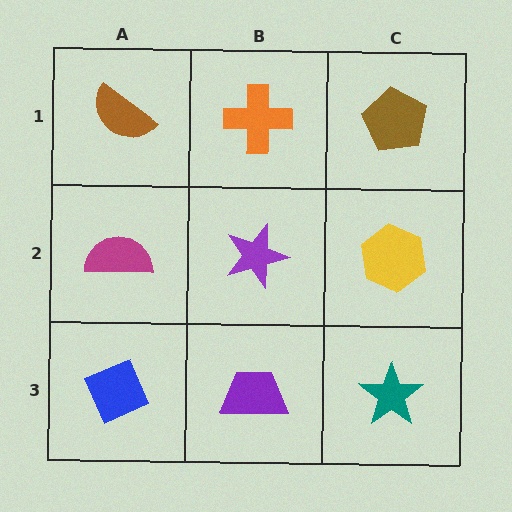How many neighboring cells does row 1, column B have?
3.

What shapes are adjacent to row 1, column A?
A magenta semicircle (row 2, column A), an orange cross (row 1, column B).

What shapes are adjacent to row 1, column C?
A yellow hexagon (row 2, column C), an orange cross (row 1, column B).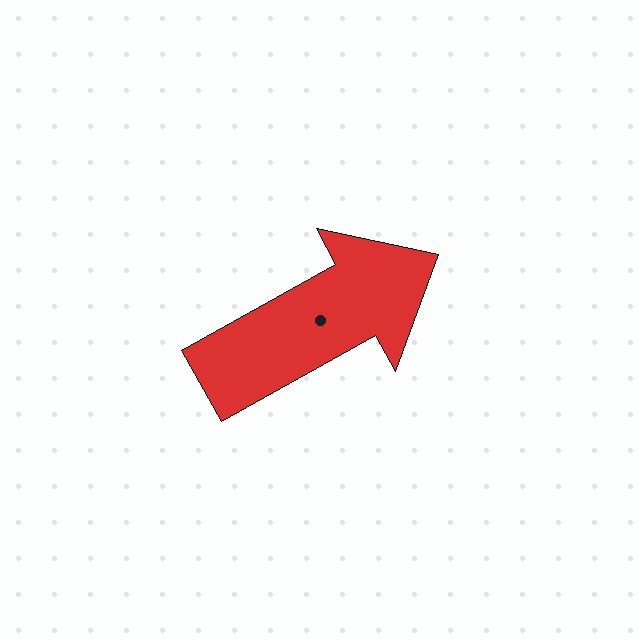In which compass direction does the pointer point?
Northeast.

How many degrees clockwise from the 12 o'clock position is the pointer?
Approximately 61 degrees.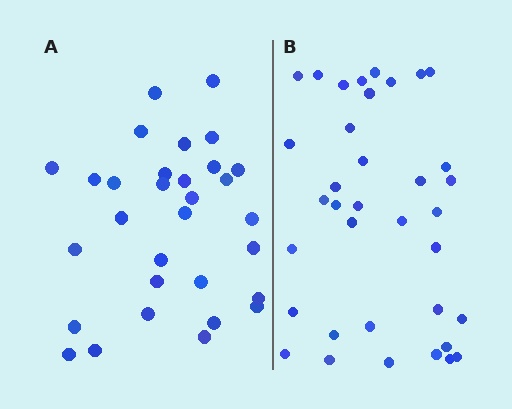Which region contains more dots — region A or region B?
Region B (the right region) has more dots.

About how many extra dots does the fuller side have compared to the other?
Region B has about 5 more dots than region A.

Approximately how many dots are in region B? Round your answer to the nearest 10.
About 40 dots. (The exact count is 36, which rounds to 40.)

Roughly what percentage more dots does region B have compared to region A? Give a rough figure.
About 15% more.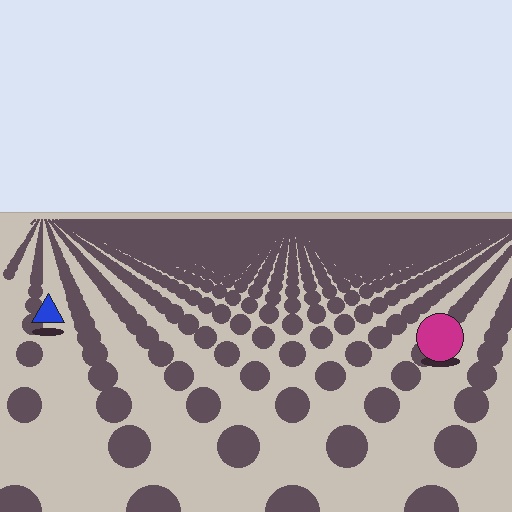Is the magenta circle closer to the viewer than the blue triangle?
Yes. The magenta circle is closer — you can tell from the texture gradient: the ground texture is coarser near it.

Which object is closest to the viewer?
The magenta circle is closest. The texture marks near it are larger and more spread out.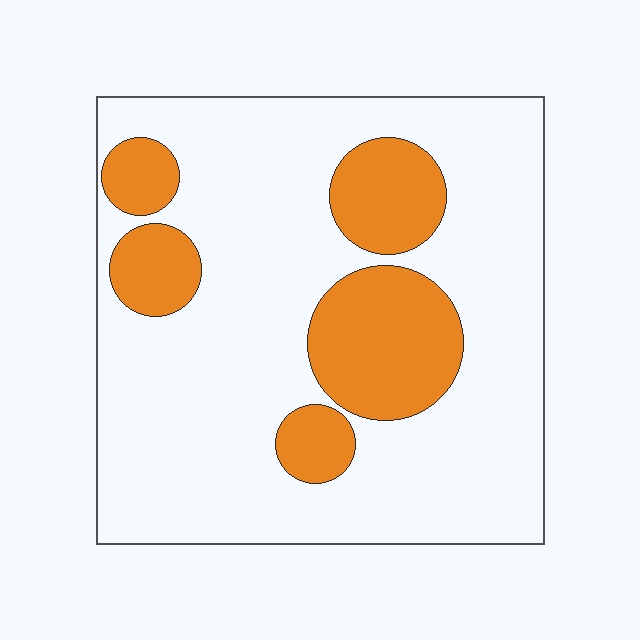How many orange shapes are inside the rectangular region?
5.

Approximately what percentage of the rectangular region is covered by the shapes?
Approximately 25%.